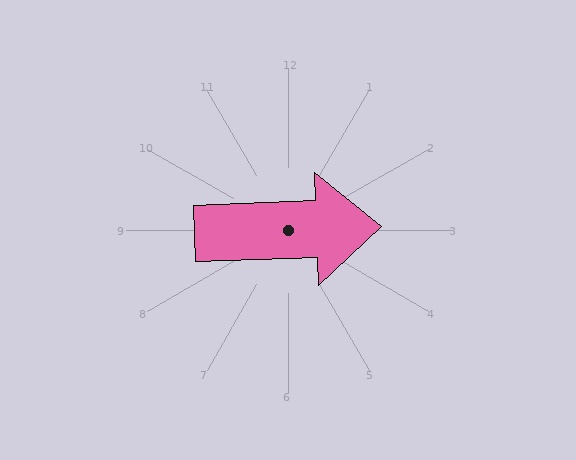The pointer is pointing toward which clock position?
Roughly 3 o'clock.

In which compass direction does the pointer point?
East.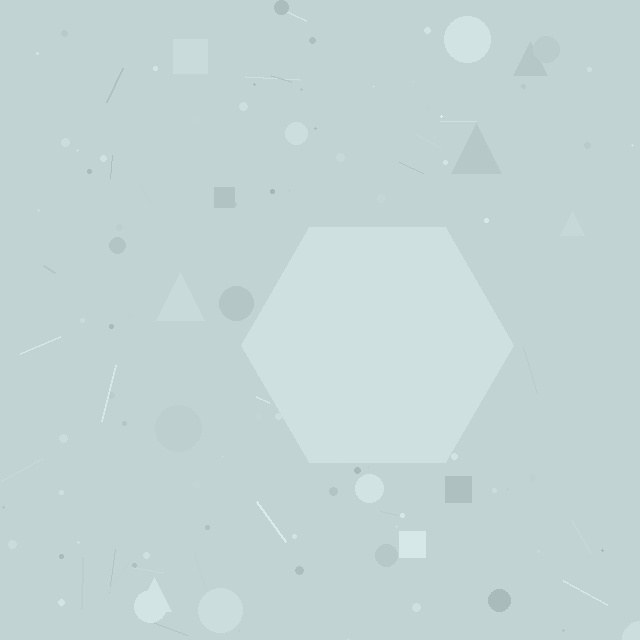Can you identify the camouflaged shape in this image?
The camouflaged shape is a hexagon.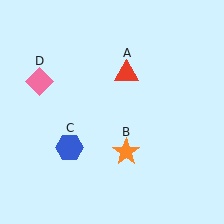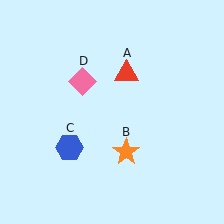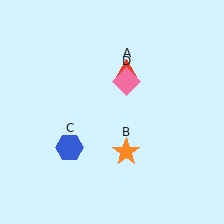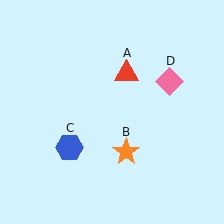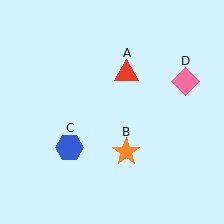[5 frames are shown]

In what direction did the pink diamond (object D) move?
The pink diamond (object D) moved right.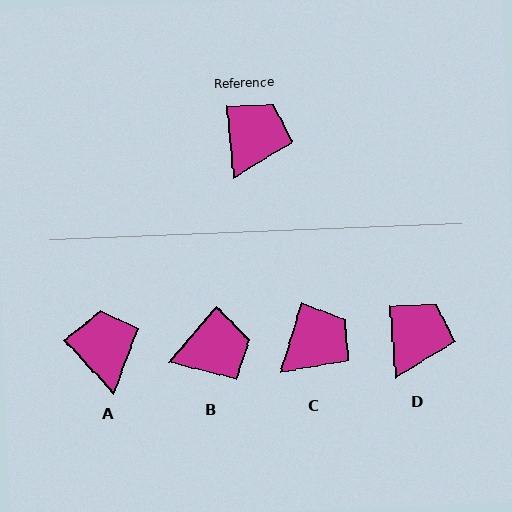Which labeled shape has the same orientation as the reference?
D.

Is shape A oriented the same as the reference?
No, it is off by about 38 degrees.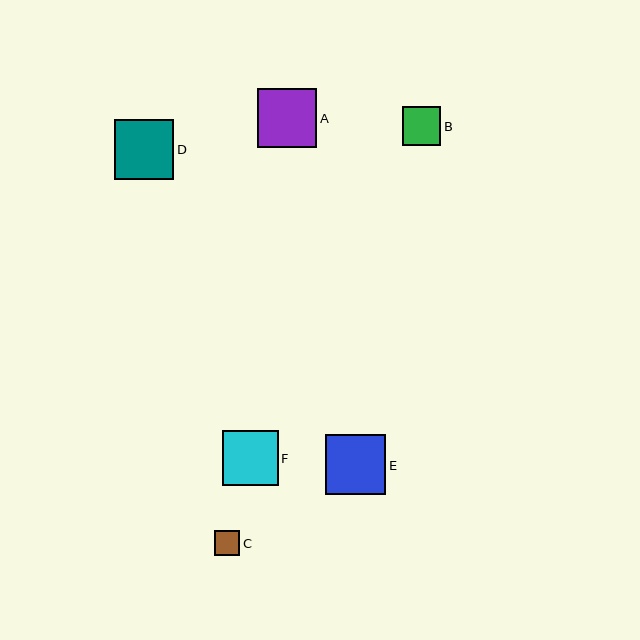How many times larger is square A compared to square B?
Square A is approximately 1.5 times the size of square B.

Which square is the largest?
Square E is the largest with a size of approximately 60 pixels.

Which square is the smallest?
Square C is the smallest with a size of approximately 25 pixels.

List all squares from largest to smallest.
From largest to smallest: E, D, A, F, B, C.